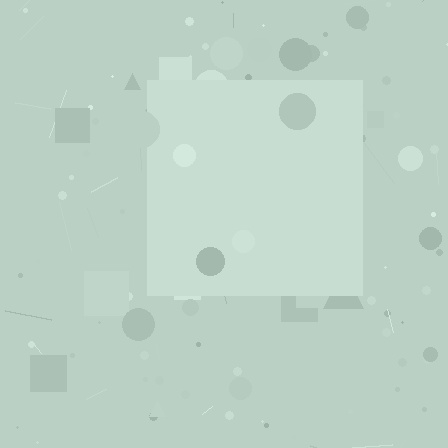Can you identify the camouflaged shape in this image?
The camouflaged shape is a square.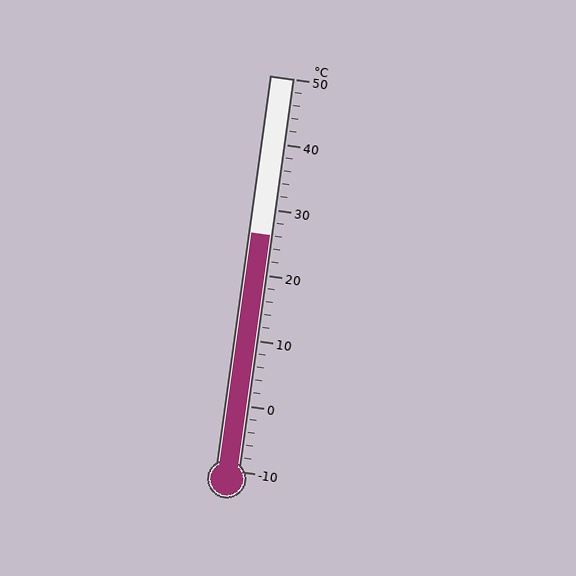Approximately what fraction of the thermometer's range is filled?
The thermometer is filled to approximately 60% of its range.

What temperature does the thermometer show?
The thermometer shows approximately 26°C.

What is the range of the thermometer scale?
The thermometer scale ranges from -10°C to 50°C.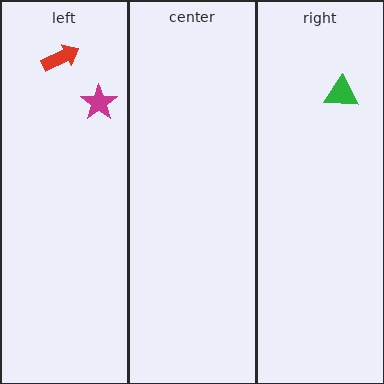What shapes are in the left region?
The magenta star, the red arrow.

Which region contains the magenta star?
The left region.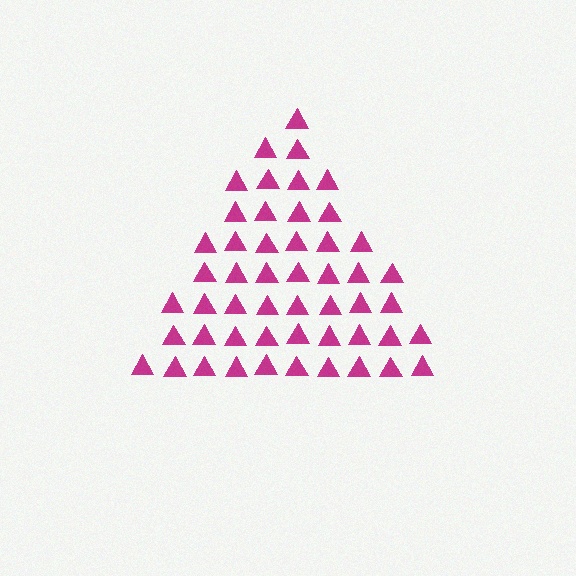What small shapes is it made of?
It is made of small triangles.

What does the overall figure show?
The overall figure shows a triangle.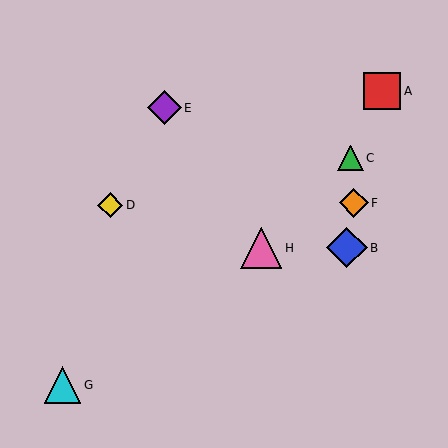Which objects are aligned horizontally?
Objects B, H are aligned horizontally.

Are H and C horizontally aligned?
No, H is at y≈248 and C is at y≈158.